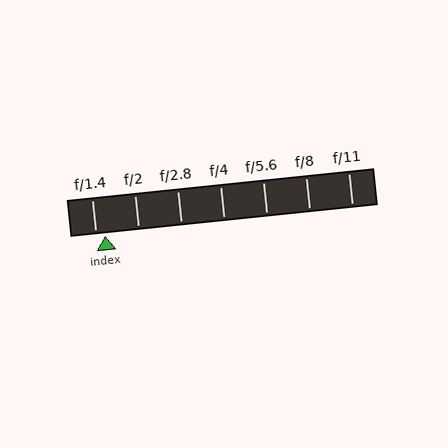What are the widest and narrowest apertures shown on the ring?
The widest aperture shown is f/1.4 and the narrowest is f/11.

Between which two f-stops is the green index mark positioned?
The index mark is between f/1.4 and f/2.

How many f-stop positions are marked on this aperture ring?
There are 7 f-stop positions marked.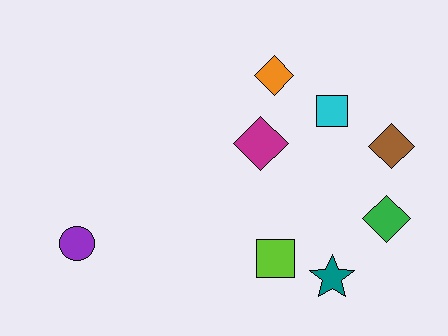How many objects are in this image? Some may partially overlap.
There are 8 objects.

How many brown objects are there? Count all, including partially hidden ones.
There is 1 brown object.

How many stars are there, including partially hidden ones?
There is 1 star.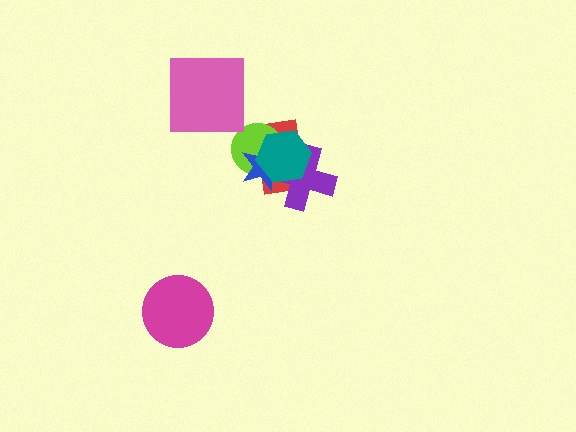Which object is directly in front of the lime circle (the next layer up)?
The blue star is directly in front of the lime circle.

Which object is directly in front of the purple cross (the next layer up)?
The blue star is directly in front of the purple cross.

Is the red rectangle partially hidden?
Yes, it is partially covered by another shape.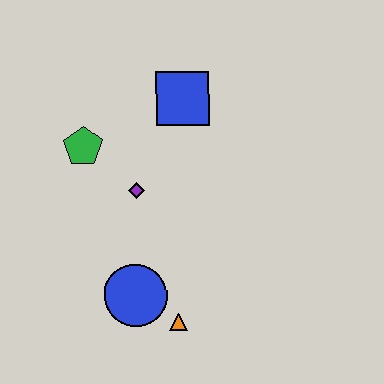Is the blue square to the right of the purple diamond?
Yes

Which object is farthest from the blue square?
The orange triangle is farthest from the blue square.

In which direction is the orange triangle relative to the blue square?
The orange triangle is below the blue square.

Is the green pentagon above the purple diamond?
Yes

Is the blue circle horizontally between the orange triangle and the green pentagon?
Yes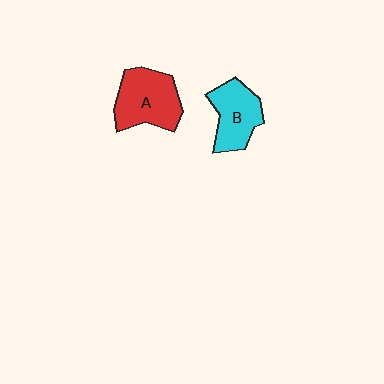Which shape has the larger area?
Shape A (red).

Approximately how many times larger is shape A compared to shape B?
Approximately 1.2 times.